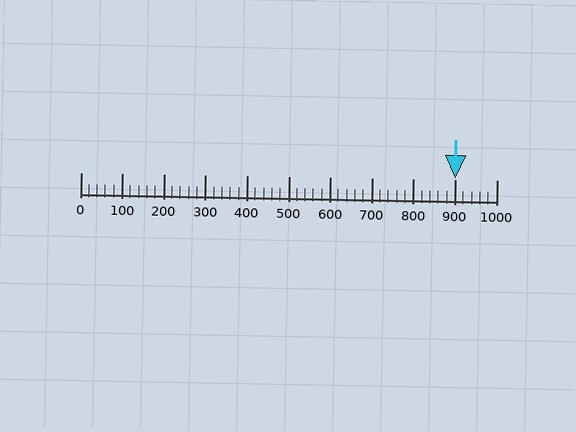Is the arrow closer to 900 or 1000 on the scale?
The arrow is closer to 900.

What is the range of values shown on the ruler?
The ruler shows values from 0 to 1000.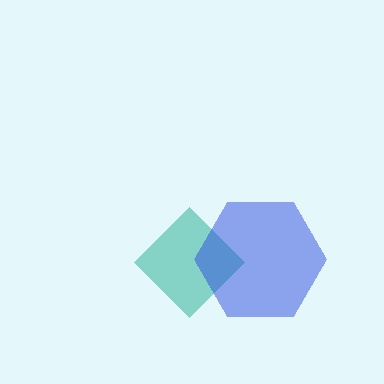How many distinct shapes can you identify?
There are 2 distinct shapes: a teal diamond, a blue hexagon.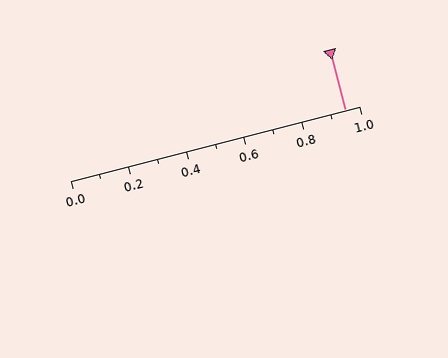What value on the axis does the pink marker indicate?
The marker indicates approximately 0.95.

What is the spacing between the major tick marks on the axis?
The major ticks are spaced 0.2 apart.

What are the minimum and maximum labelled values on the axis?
The axis runs from 0.0 to 1.0.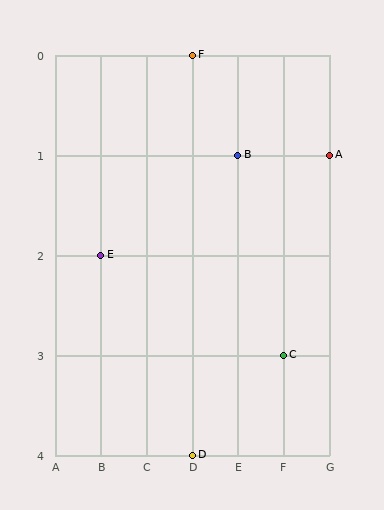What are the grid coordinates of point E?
Point E is at grid coordinates (B, 2).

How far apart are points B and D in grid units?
Points B and D are 1 column and 3 rows apart (about 3.2 grid units diagonally).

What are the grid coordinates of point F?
Point F is at grid coordinates (D, 0).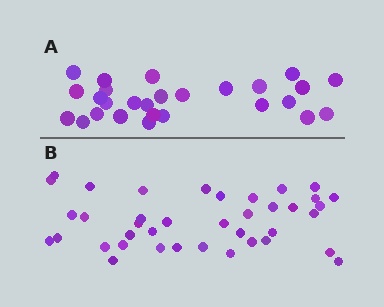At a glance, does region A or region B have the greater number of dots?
Region B (the bottom region) has more dots.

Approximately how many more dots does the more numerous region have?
Region B has roughly 12 or so more dots than region A.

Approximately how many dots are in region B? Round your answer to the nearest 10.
About 40 dots. (The exact count is 39, which rounds to 40.)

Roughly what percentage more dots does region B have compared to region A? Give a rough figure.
About 45% more.